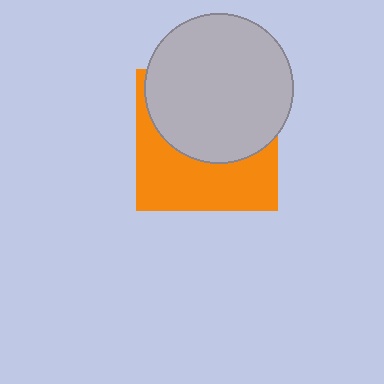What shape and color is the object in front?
The object in front is a light gray circle.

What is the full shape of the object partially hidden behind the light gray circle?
The partially hidden object is an orange square.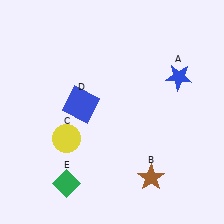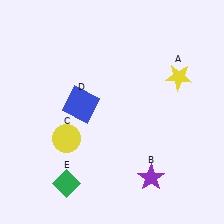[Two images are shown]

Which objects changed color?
A changed from blue to yellow. B changed from brown to purple.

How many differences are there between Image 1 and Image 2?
There are 2 differences between the two images.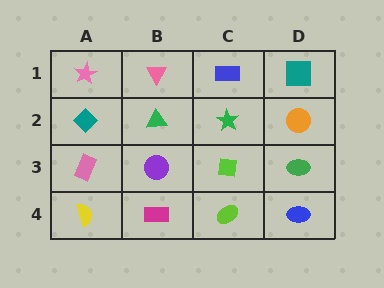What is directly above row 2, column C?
A blue rectangle.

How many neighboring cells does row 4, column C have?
3.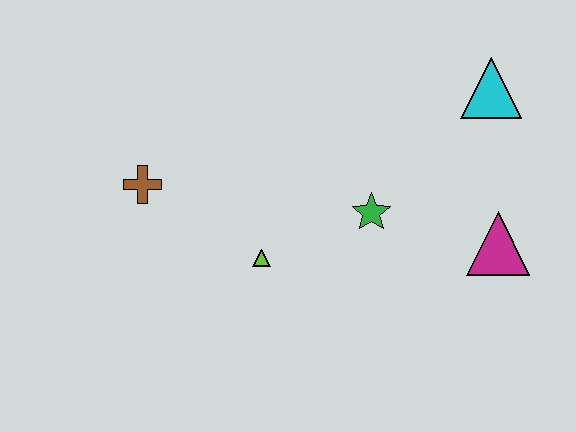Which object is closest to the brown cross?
The lime triangle is closest to the brown cross.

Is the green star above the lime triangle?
Yes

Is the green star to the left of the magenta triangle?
Yes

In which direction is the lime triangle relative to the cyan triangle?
The lime triangle is to the left of the cyan triangle.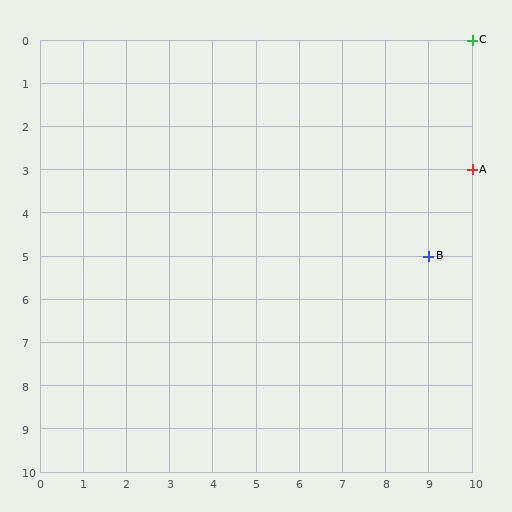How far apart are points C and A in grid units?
Points C and A are 3 rows apart.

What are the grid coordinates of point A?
Point A is at grid coordinates (10, 3).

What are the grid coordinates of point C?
Point C is at grid coordinates (10, 0).